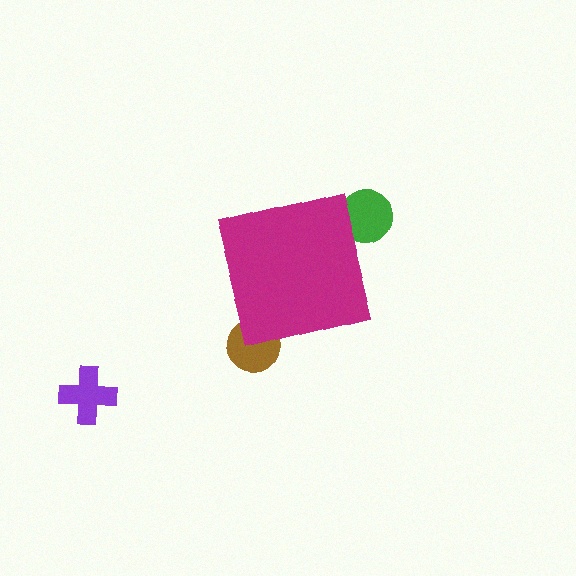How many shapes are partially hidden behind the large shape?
2 shapes are partially hidden.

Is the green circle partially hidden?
Yes, the green circle is partially hidden behind the magenta square.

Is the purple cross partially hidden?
No, the purple cross is fully visible.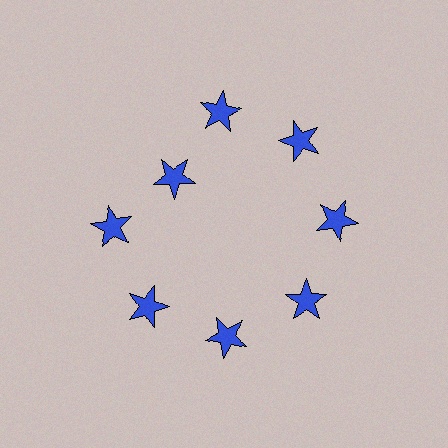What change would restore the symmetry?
The symmetry would be restored by moving it outward, back onto the ring so that all 8 stars sit at equal angles and equal distance from the center.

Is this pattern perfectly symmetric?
No. The 8 blue stars are arranged in a ring, but one element near the 10 o'clock position is pulled inward toward the center, breaking the 8-fold rotational symmetry.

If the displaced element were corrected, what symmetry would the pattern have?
It would have 8-fold rotational symmetry — the pattern would map onto itself every 45 degrees.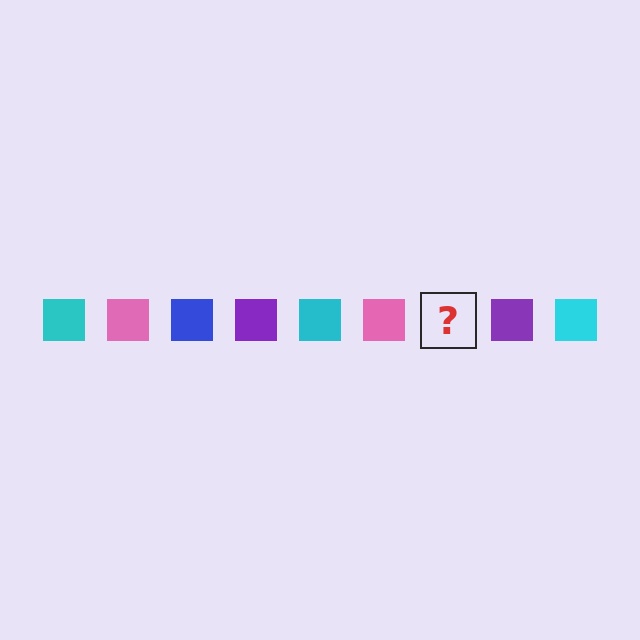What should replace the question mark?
The question mark should be replaced with a blue square.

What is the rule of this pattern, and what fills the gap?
The rule is that the pattern cycles through cyan, pink, blue, purple squares. The gap should be filled with a blue square.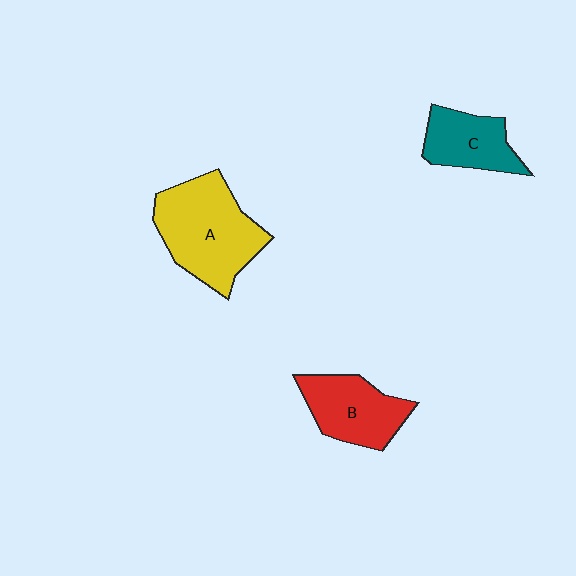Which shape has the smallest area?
Shape C (teal).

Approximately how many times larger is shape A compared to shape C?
Approximately 1.8 times.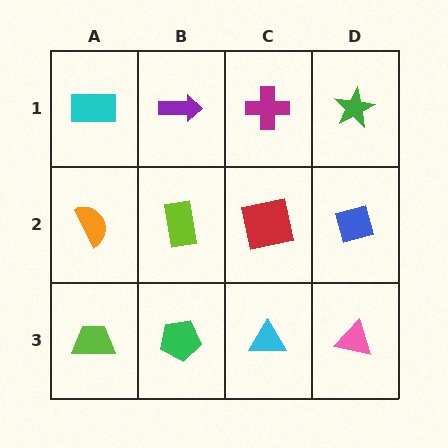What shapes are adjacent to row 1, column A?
An orange semicircle (row 2, column A), a purple arrow (row 1, column B).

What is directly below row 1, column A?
An orange semicircle.